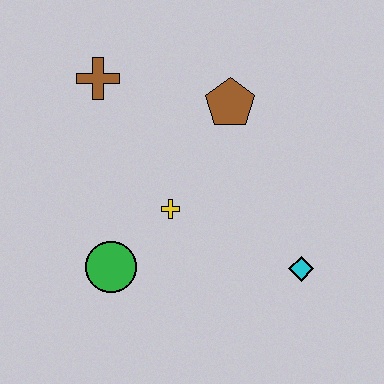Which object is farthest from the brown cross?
The cyan diamond is farthest from the brown cross.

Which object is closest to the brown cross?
The brown pentagon is closest to the brown cross.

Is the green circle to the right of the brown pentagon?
No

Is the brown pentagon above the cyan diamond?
Yes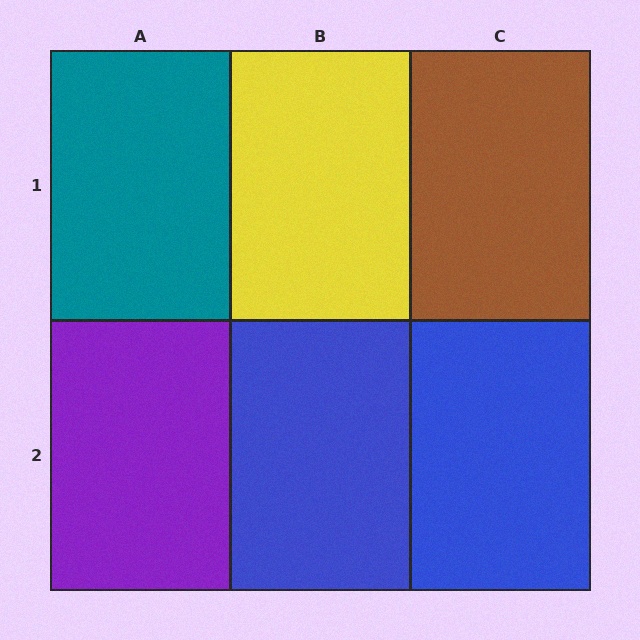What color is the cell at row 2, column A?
Purple.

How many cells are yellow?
1 cell is yellow.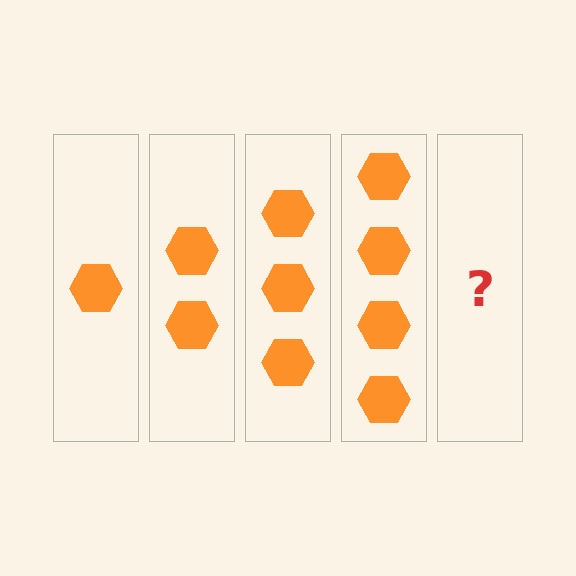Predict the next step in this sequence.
The next step is 5 hexagons.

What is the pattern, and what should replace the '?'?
The pattern is that each step adds one more hexagon. The '?' should be 5 hexagons.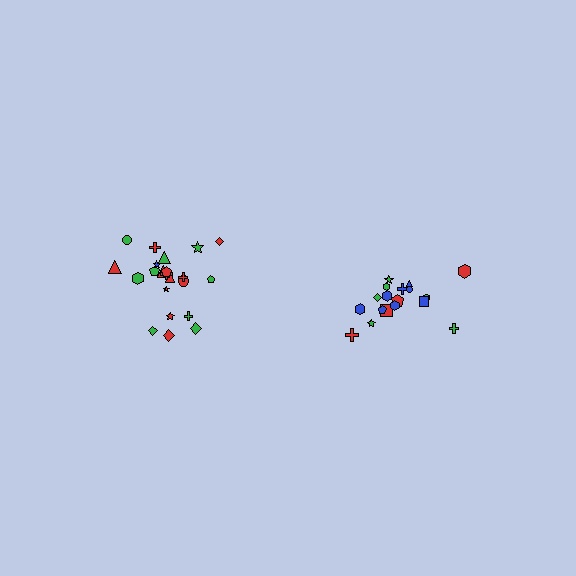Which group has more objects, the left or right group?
The left group.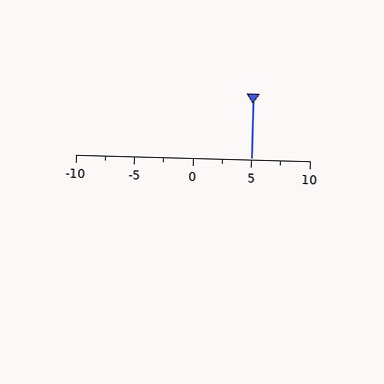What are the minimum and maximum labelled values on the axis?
The axis runs from -10 to 10.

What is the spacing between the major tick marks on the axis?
The major ticks are spaced 5 apart.